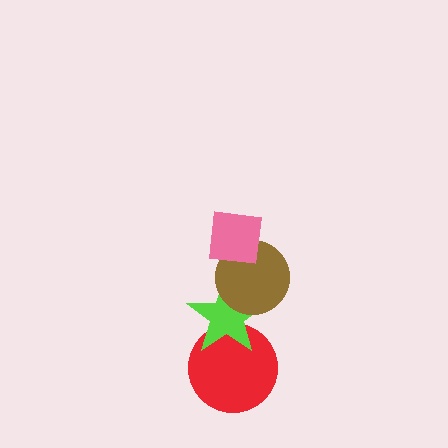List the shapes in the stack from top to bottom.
From top to bottom: the pink square, the brown circle, the lime star, the red circle.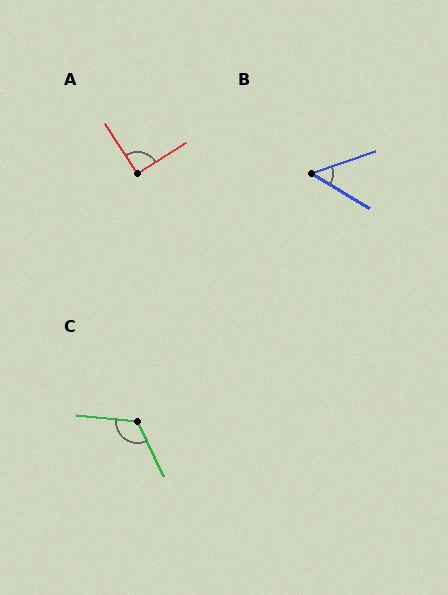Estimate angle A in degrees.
Approximately 91 degrees.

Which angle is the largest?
C, at approximately 121 degrees.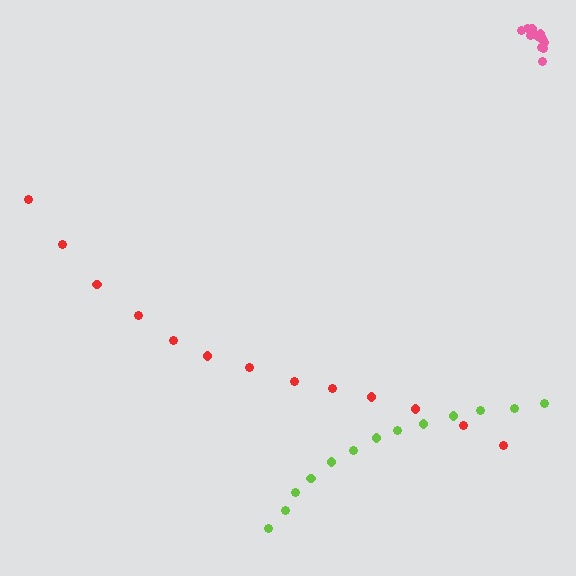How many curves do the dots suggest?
There are 3 distinct paths.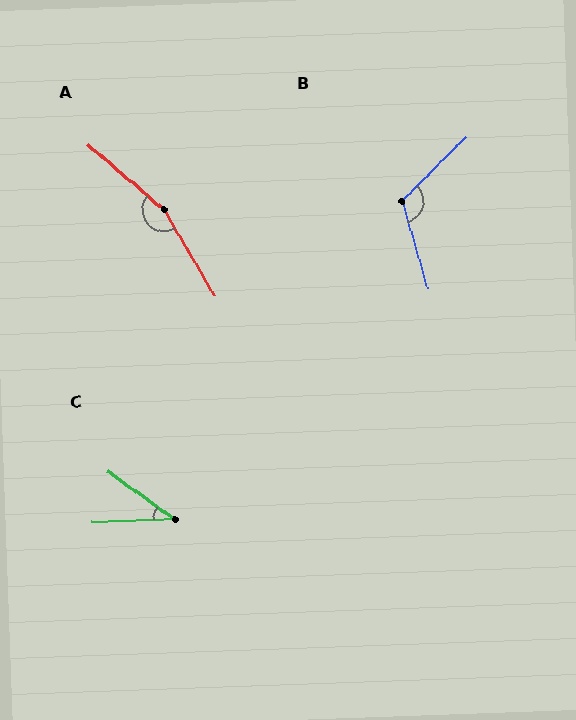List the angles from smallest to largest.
C (37°), B (118°), A (161°).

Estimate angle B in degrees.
Approximately 118 degrees.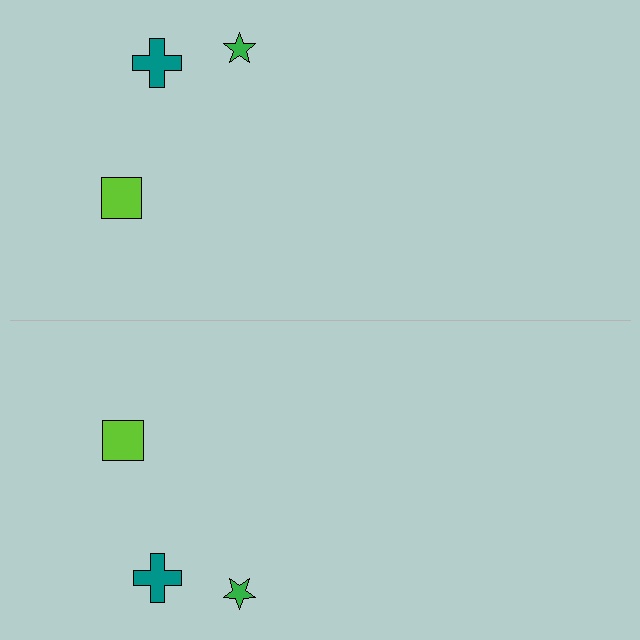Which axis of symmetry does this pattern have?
The pattern has a horizontal axis of symmetry running through the center of the image.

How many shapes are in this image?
There are 6 shapes in this image.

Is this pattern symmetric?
Yes, this pattern has bilateral (reflection) symmetry.